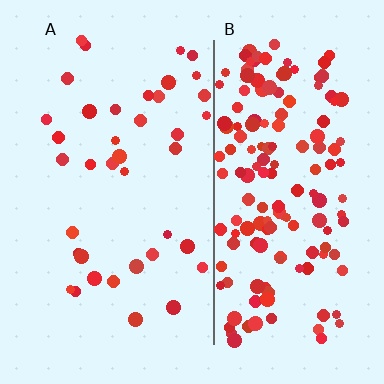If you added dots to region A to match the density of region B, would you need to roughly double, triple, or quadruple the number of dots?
Approximately quadruple.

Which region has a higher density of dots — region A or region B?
B (the right).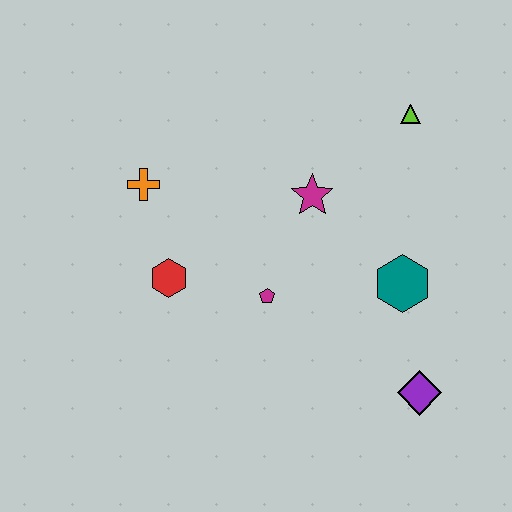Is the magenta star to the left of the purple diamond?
Yes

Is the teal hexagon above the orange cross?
No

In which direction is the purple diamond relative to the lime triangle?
The purple diamond is below the lime triangle.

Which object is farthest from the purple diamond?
The orange cross is farthest from the purple diamond.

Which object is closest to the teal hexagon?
The purple diamond is closest to the teal hexagon.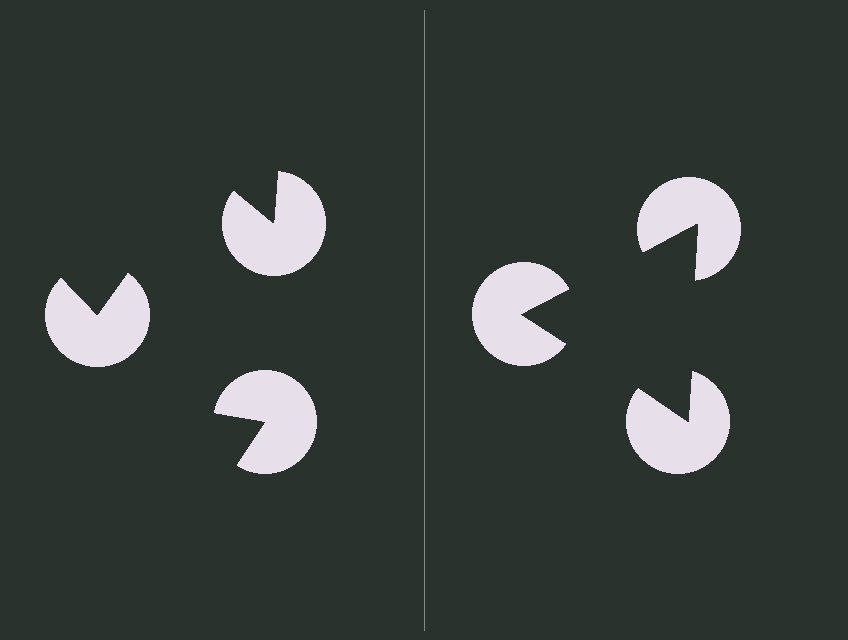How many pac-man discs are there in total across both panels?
6 — 3 on each side.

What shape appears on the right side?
An illusory triangle.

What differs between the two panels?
The pac-man discs are positioned identically on both sides; only the wedge orientations differ. On the right they align to a triangle; on the left they are misaligned.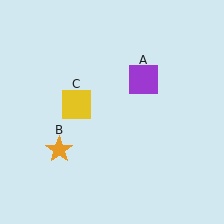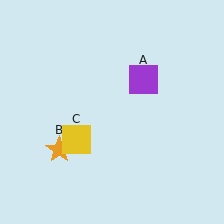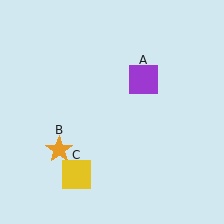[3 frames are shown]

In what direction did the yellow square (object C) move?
The yellow square (object C) moved down.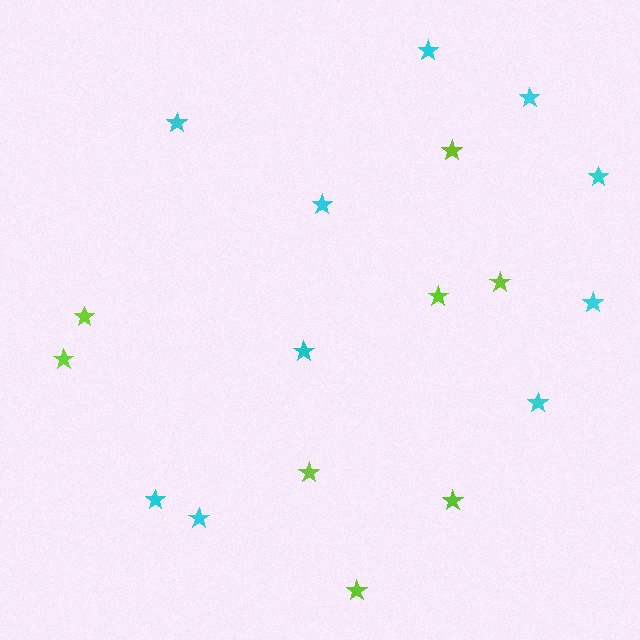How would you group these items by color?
There are 2 groups: one group of lime stars (8) and one group of cyan stars (10).